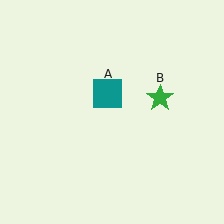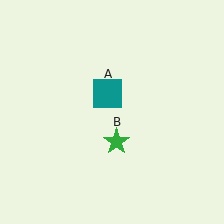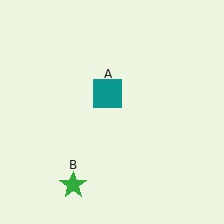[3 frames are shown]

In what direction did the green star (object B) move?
The green star (object B) moved down and to the left.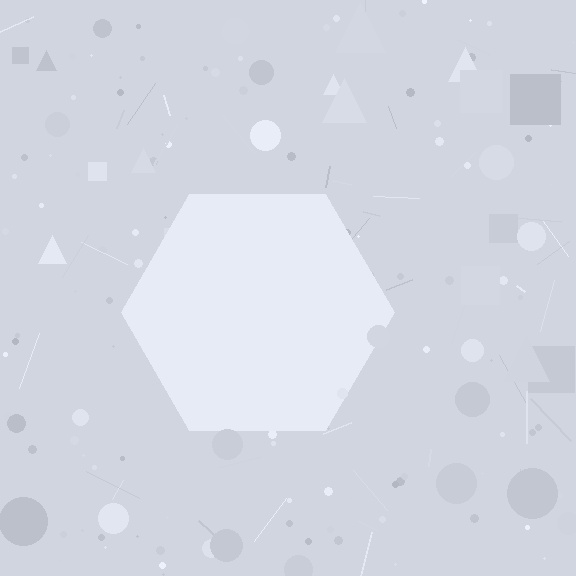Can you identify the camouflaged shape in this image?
The camouflaged shape is a hexagon.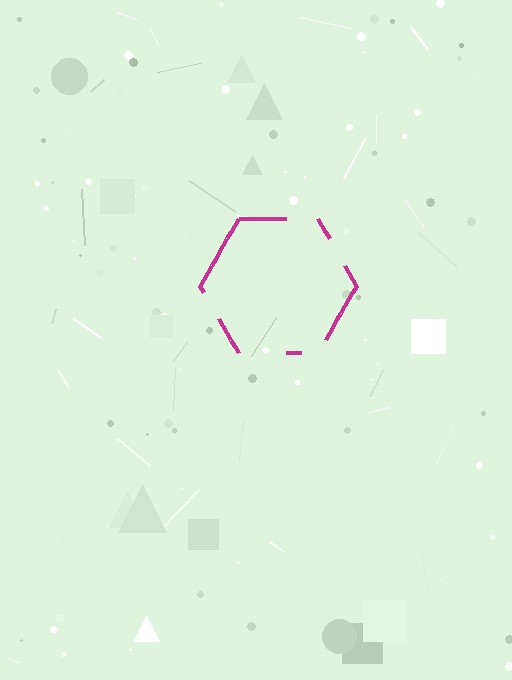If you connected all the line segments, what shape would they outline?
They would outline a hexagon.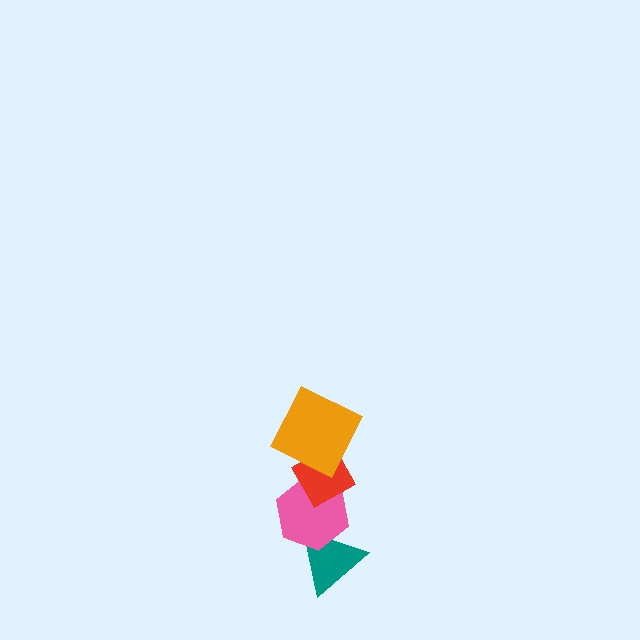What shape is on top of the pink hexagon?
The red diamond is on top of the pink hexagon.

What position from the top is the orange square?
The orange square is 1st from the top.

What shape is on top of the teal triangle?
The pink hexagon is on top of the teal triangle.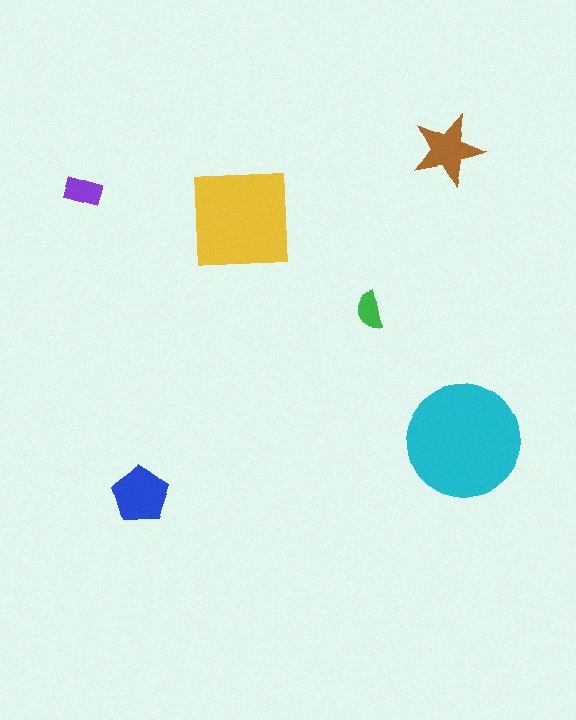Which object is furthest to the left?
The purple rectangle is leftmost.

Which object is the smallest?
The green semicircle.